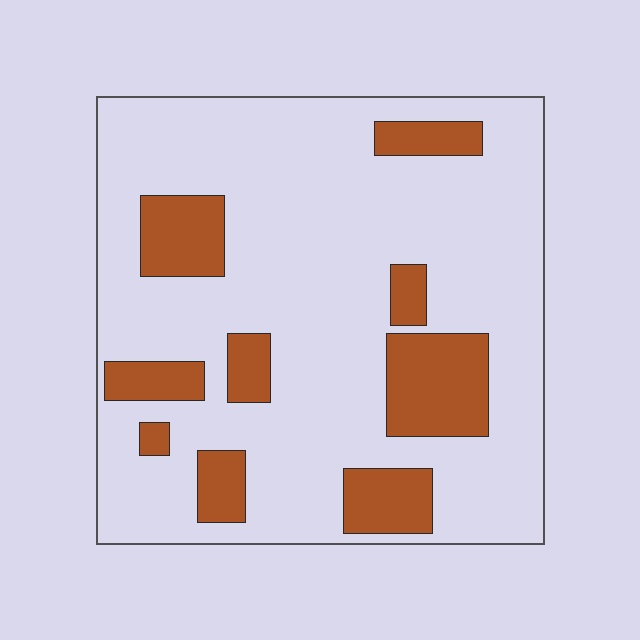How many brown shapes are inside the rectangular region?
9.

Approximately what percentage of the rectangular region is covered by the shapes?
Approximately 20%.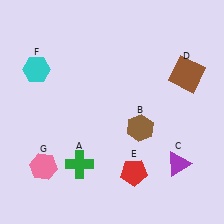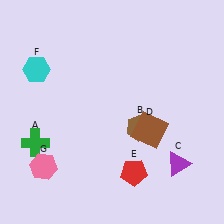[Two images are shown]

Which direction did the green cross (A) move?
The green cross (A) moved left.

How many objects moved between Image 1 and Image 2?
2 objects moved between the two images.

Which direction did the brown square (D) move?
The brown square (D) moved down.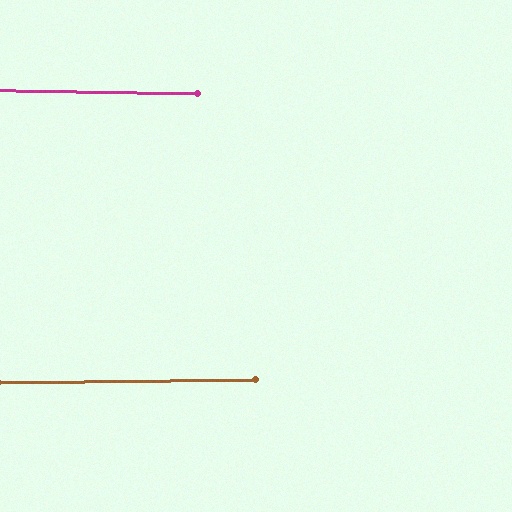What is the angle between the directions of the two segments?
Approximately 2 degrees.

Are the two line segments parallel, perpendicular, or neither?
Parallel — their directions differ by only 1.6°.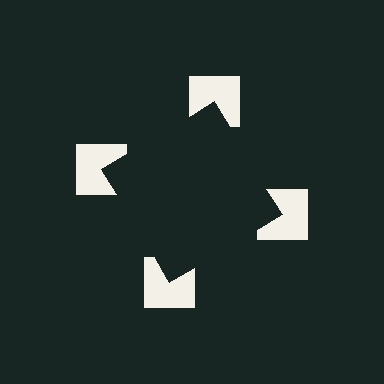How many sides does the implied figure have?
4 sides.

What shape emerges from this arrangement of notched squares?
An illusory square — its edges are inferred from the aligned wedge cuts in the notched squares, not physically drawn.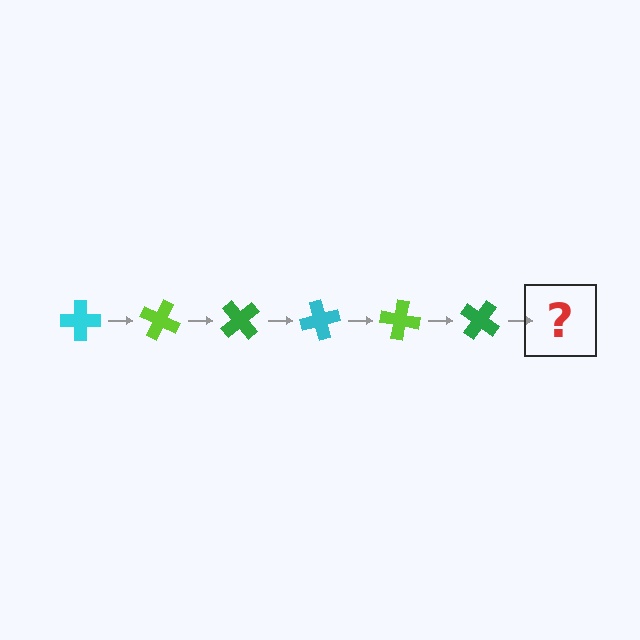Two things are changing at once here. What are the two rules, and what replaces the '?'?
The two rules are that it rotates 25 degrees each step and the color cycles through cyan, lime, and green. The '?' should be a cyan cross, rotated 150 degrees from the start.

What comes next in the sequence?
The next element should be a cyan cross, rotated 150 degrees from the start.